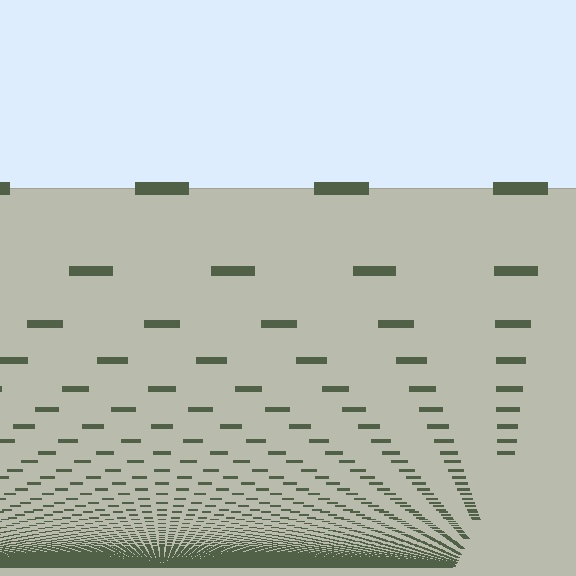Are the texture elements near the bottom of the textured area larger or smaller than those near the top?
Smaller. The gradient is inverted — elements near the bottom are smaller and denser.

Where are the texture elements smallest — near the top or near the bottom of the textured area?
Near the bottom.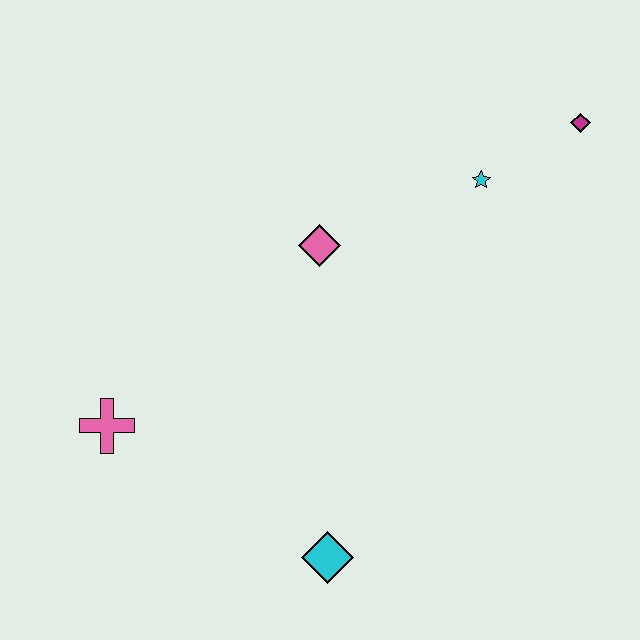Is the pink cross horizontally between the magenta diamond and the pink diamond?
No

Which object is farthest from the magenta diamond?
The pink cross is farthest from the magenta diamond.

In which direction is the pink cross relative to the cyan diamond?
The pink cross is to the left of the cyan diamond.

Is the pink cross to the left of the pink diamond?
Yes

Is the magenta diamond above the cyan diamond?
Yes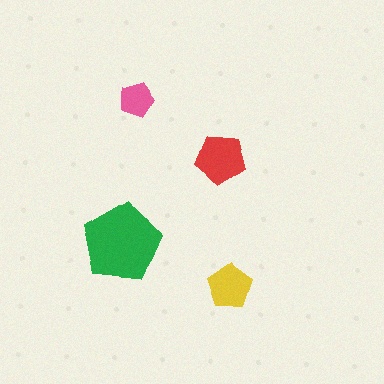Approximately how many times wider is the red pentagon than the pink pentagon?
About 1.5 times wider.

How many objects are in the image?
There are 4 objects in the image.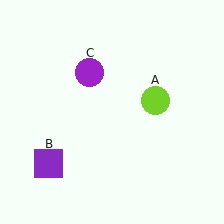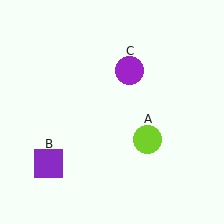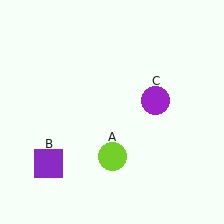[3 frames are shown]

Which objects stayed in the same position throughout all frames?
Purple square (object B) remained stationary.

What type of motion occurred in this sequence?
The lime circle (object A), purple circle (object C) rotated clockwise around the center of the scene.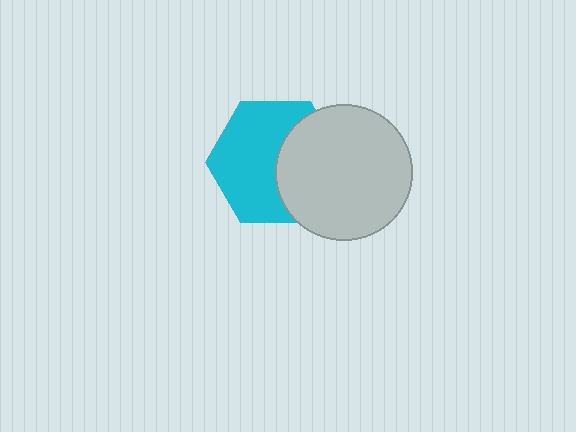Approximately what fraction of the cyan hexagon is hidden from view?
Roughly 39% of the cyan hexagon is hidden behind the light gray circle.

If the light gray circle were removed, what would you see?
You would see the complete cyan hexagon.